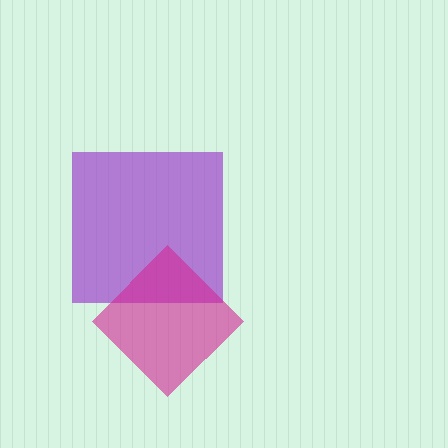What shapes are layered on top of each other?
The layered shapes are: a purple square, a magenta diamond.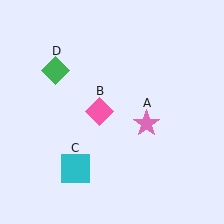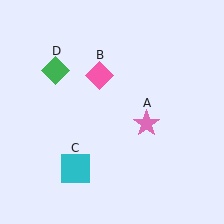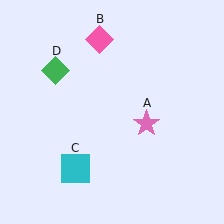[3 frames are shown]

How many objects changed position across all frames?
1 object changed position: pink diamond (object B).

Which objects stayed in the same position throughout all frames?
Pink star (object A) and cyan square (object C) and green diamond (object D) remained stationary.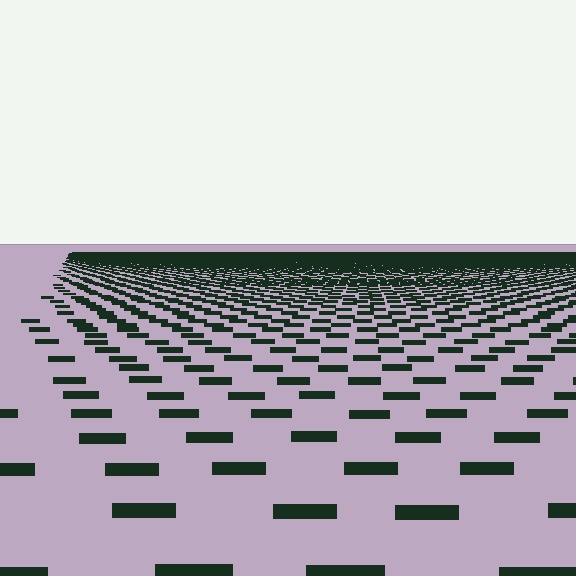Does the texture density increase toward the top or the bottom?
Density increases toward the top.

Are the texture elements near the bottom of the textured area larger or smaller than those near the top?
Larger. Near the bottom, elements are closer to the viewer and appear at a bigger on-screen size.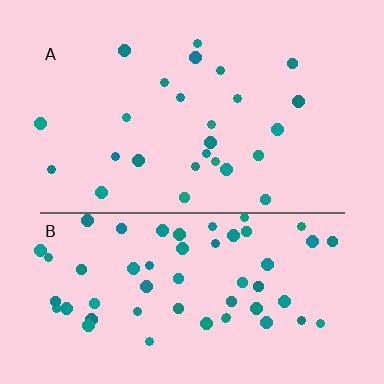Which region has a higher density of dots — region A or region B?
B (the bottom).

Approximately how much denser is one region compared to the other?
Approximately 2.2× — region B over region A.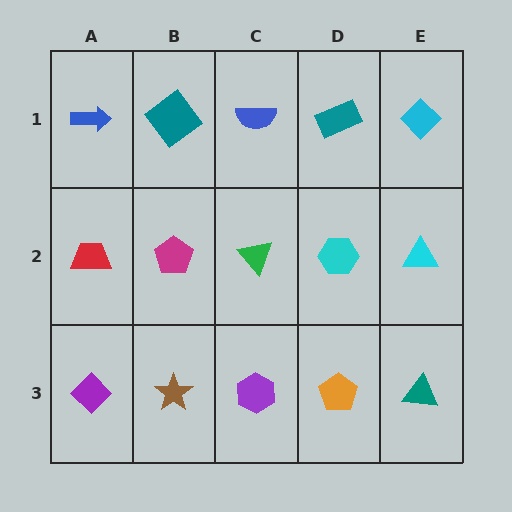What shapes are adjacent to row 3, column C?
A green triangle (row 2, column C), a brown star (row 3, column B), an orange pentagon (row 3, column D).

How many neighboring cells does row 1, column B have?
3.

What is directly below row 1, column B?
A magenta pentagon.